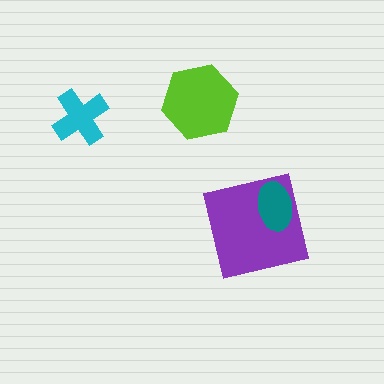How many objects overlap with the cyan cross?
0 objects overlap with the cyan cross.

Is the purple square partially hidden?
Yes, it is partially covered by another shape.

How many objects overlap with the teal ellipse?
1 object overlaps with the teal ellipse.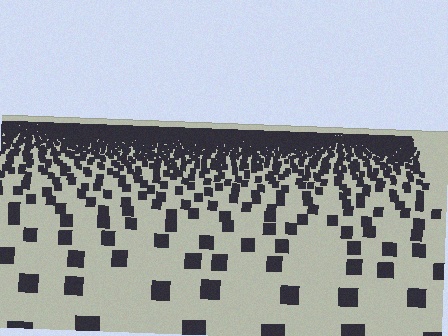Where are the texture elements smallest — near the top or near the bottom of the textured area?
Near the top.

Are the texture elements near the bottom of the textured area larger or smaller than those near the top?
Larger. Near the bottom, elements are closer to the viewer and appear at a bigger on-screen size.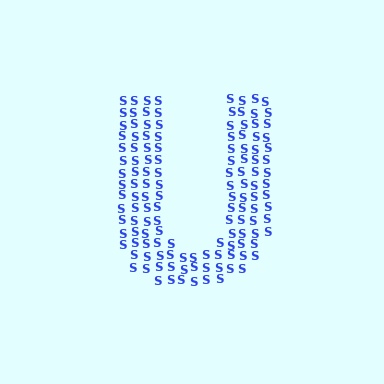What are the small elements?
The small elements are letter S's.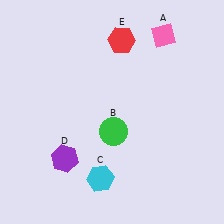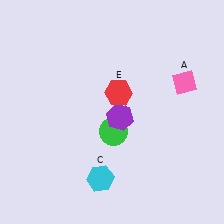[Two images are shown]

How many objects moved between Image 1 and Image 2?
3 objects moved between the two images.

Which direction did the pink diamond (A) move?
The pink diamond (A) moved down.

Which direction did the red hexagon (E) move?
The red hexagon (E) moved down.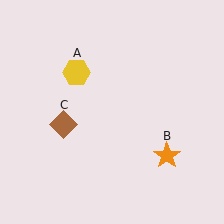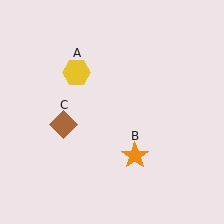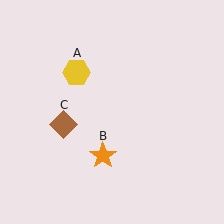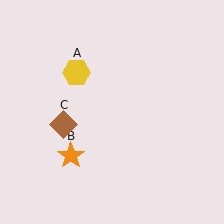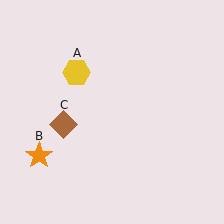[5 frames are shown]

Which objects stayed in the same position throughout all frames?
Yellow hexagon (object A) and brown diamond (object C) remained stationary.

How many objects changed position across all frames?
1 object changed position: orange star (object B).